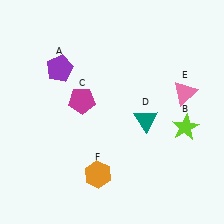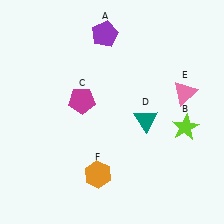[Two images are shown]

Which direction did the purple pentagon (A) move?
The purple pentagon (A) moved right.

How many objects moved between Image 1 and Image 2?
1 object moved between the two images.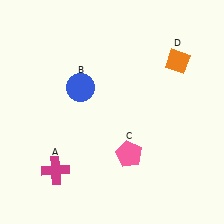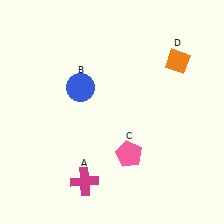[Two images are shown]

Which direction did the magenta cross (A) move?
The magenta cross (A) moved right.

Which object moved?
The magenta cross (A) moved right.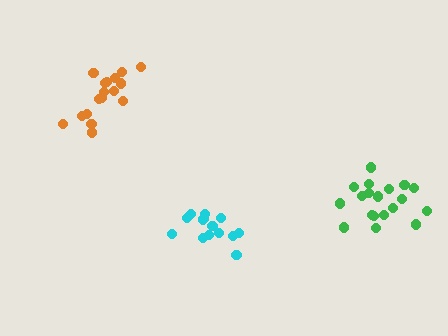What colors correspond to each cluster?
The clusters are colored: green, orange, cyan.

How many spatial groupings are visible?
There are 3 spatial groupings.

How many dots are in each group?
Group 1: 19 dots, Group 2: 18 dots, Group 3: 14 dots (51 total).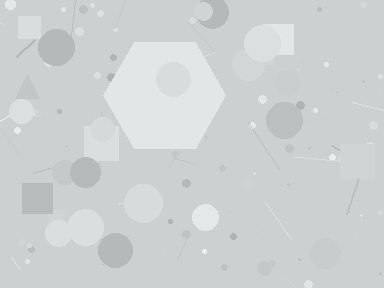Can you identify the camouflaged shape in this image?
The camouflaged shape is a hexagon.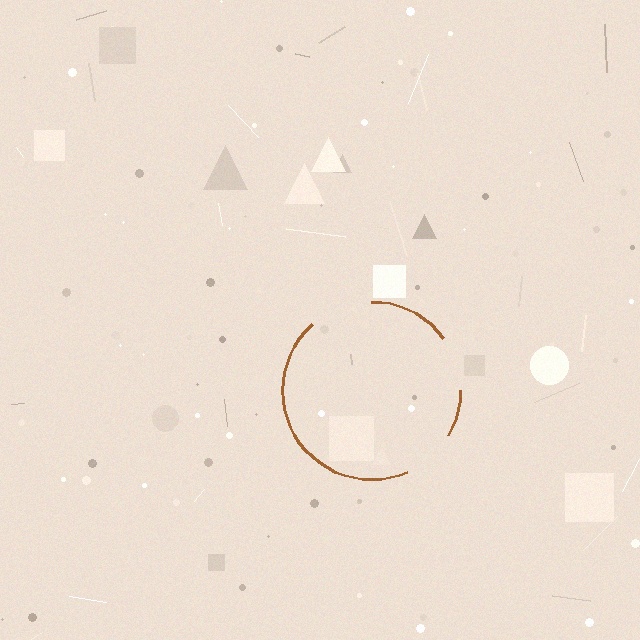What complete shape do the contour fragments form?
The contour fragments form a circle.